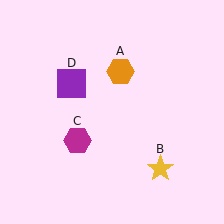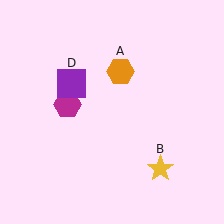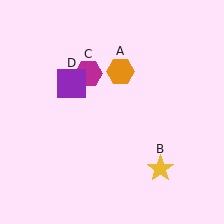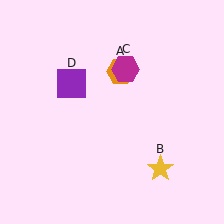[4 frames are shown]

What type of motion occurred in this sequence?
The magenta hexagon (object C) rotated clockwise around the center of the scene.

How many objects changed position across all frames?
1 object changed position: magenta hexagon (object C).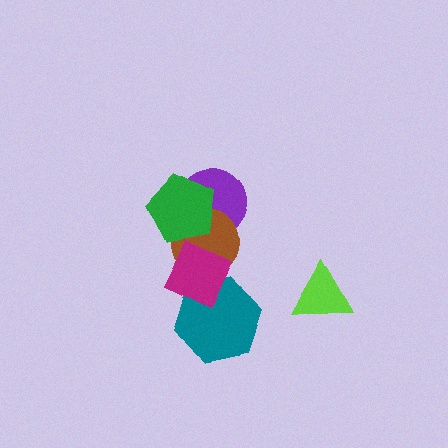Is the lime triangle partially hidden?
No, no other shape covers it.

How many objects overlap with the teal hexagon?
1 object overlaps with the teal hexagon.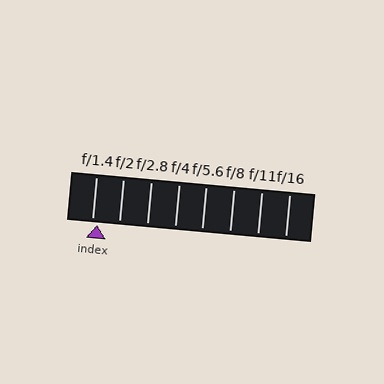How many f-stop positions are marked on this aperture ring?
There are 8 f-stop positions marked.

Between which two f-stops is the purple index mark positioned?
The index mark is between f/1.4 and f/2.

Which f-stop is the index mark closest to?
The index mark is closest to f/1.4.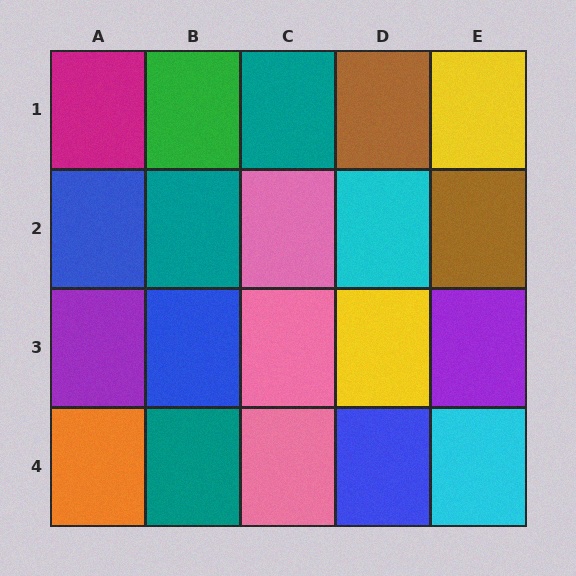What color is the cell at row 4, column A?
Orange.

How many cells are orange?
1 cell is orange.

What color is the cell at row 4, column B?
Teal.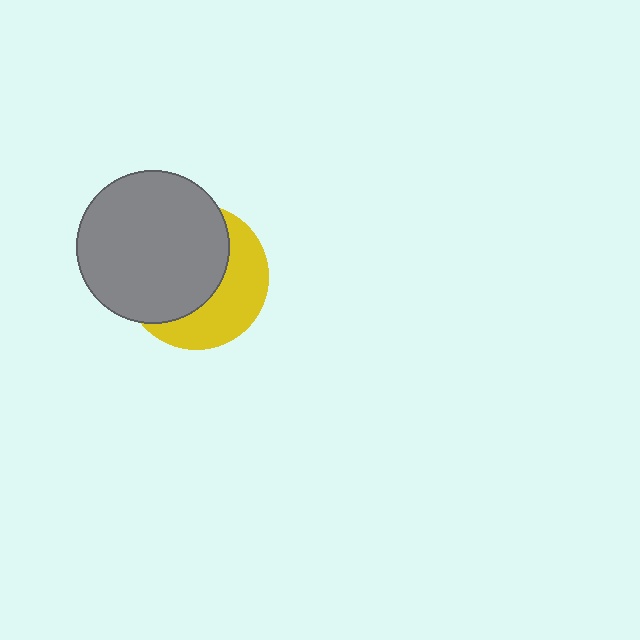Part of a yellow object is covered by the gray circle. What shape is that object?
It is a circle.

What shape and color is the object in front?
The object in front is a gray circle.